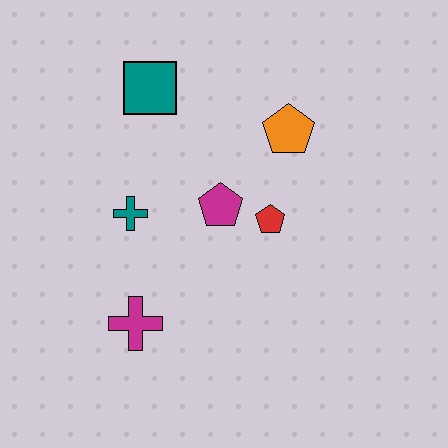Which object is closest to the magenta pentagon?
The red pentagon is closest to the magenta pentagon.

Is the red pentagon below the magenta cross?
No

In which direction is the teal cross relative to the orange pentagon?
The teal cross is to the left of the orange pentagon.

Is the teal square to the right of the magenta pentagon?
No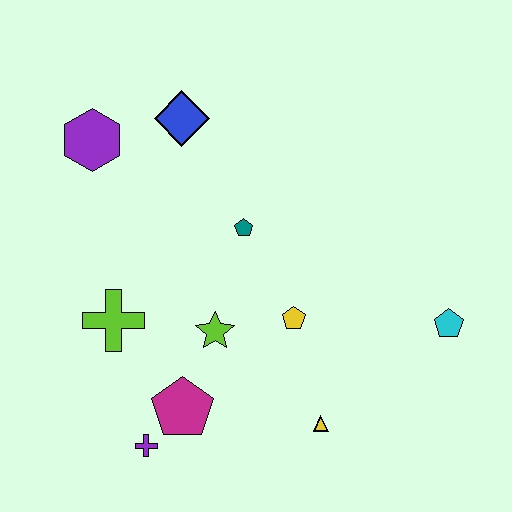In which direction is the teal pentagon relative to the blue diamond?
The teal pentagon is below the blue diamond.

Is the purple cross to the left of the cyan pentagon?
Yes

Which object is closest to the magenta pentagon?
The purple cross is closest to the magenta pentagon.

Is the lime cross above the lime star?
Yes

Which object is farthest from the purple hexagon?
The cyan pentagon is farthest from the purple hexagon.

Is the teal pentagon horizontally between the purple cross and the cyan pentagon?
Yes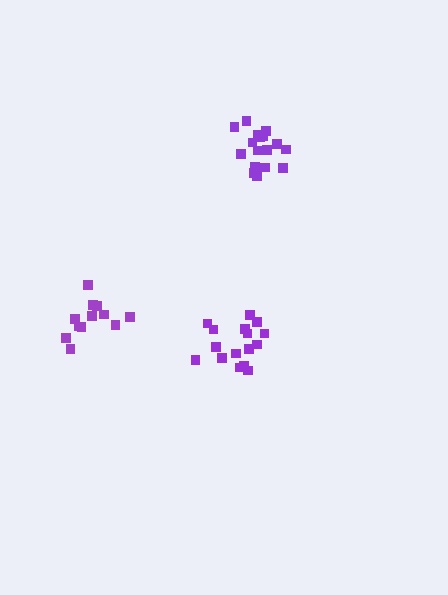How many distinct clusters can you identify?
There are 3 distinct clusters.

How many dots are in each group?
Group 1: 16 dots, Group 2: 17 dots, Group 3: 12 dots (45 total).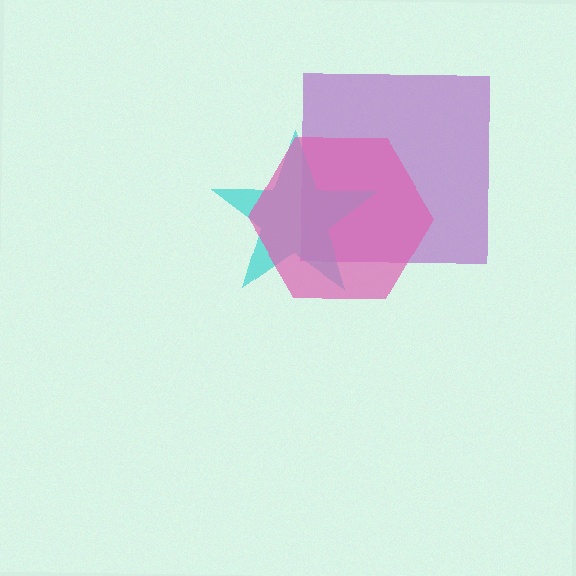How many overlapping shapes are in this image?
There are 3 overlapping shapes in the image.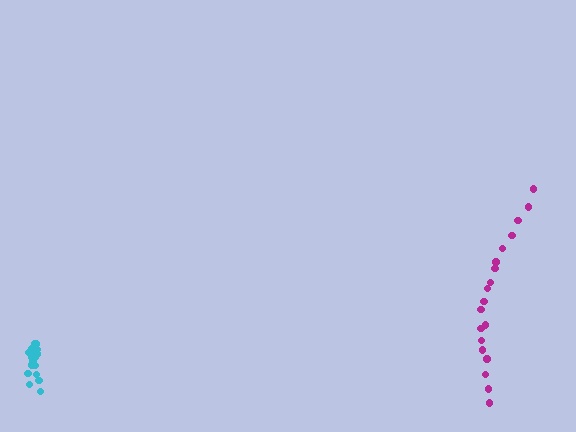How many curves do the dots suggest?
There are 2 distinct paths.